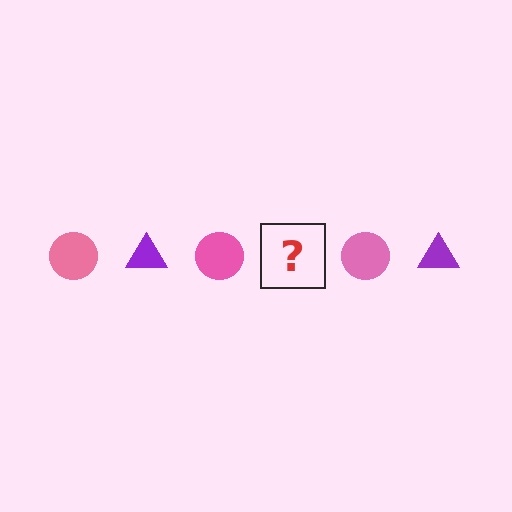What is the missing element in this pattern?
The missing element is a purple triangle.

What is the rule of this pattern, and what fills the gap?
The rule is that the pattern alternates between pink circle and purple triangle. The gap should be filled with a purple triangle.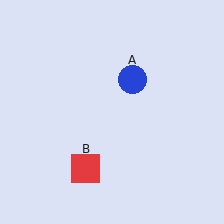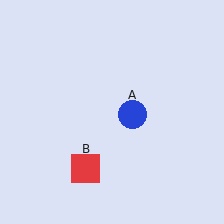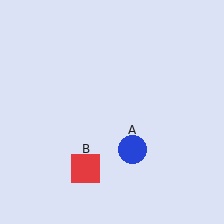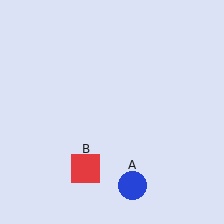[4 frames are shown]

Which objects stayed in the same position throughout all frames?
Red square (object B) remained stationary.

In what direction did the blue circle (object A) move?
The blue circle (object A) moved down.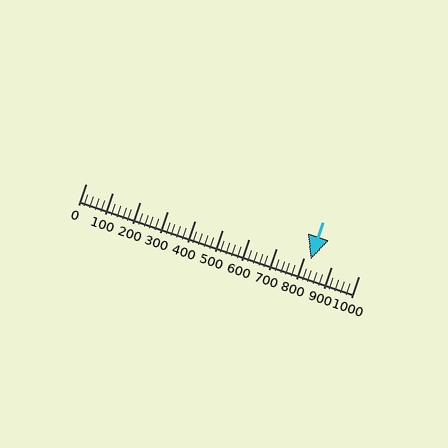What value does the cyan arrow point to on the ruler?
The cyan arrow points to approximately 826.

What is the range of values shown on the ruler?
The ruler shows values from 0 to 1000.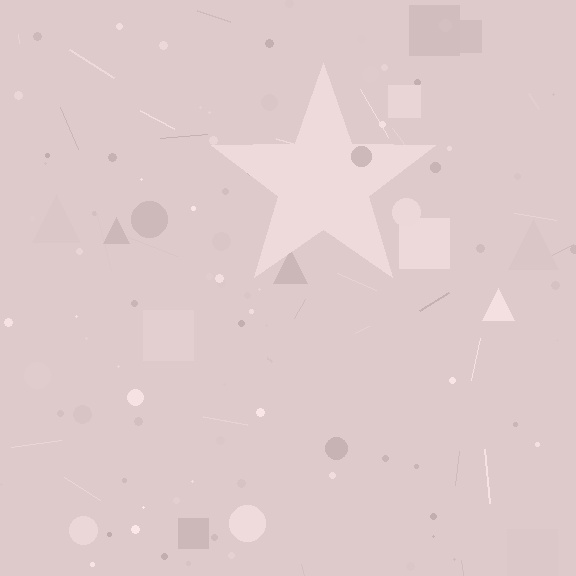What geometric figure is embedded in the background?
A star is embedded in the background.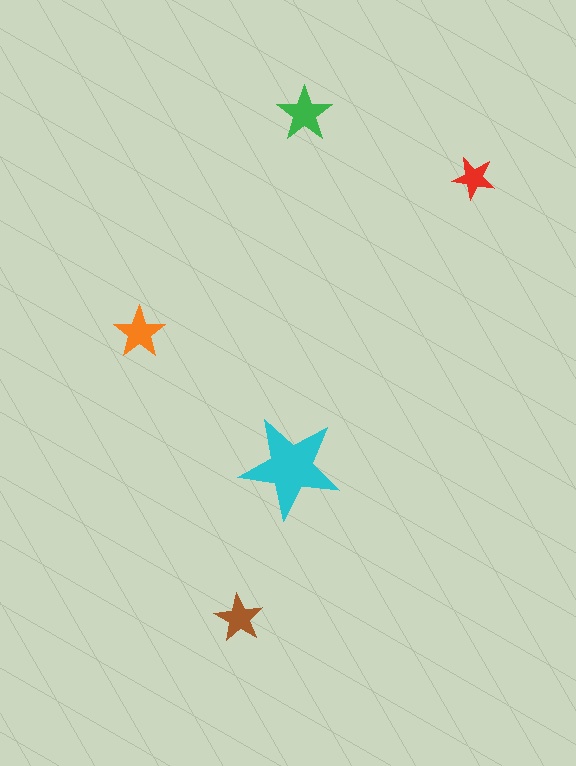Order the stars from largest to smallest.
the cyan one, the green one, the orange one, the brown one, the red one.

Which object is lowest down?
The brown star is bottommost.